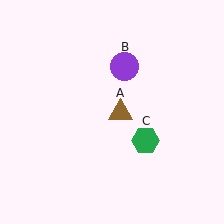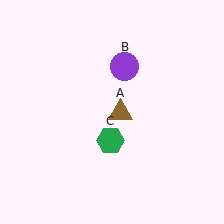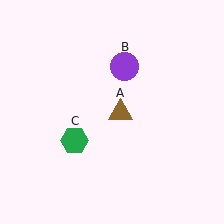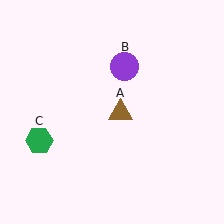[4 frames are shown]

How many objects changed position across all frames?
1 object changed position: green hexagon (object C).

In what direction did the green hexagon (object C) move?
The green hexagon (object C) moved left.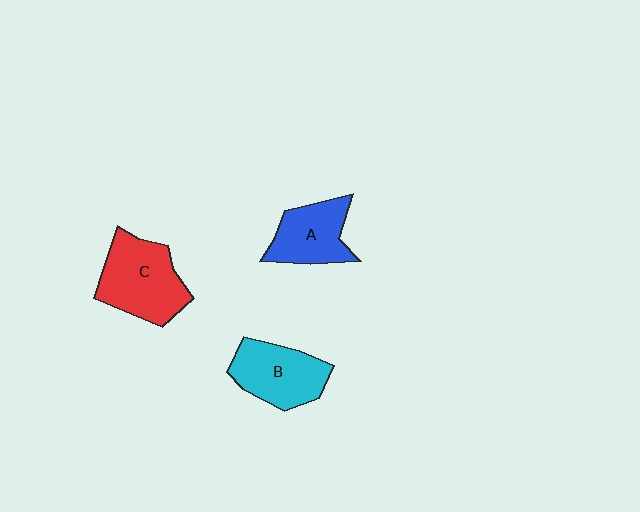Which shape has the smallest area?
Shape A (blue).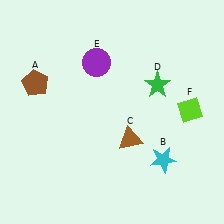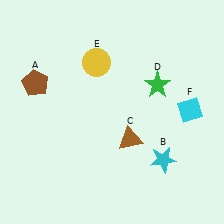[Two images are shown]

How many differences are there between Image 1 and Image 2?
There are 2 differences between the two images.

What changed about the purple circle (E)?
In Image 1, E is purple. In Image 2, it changed to yellow.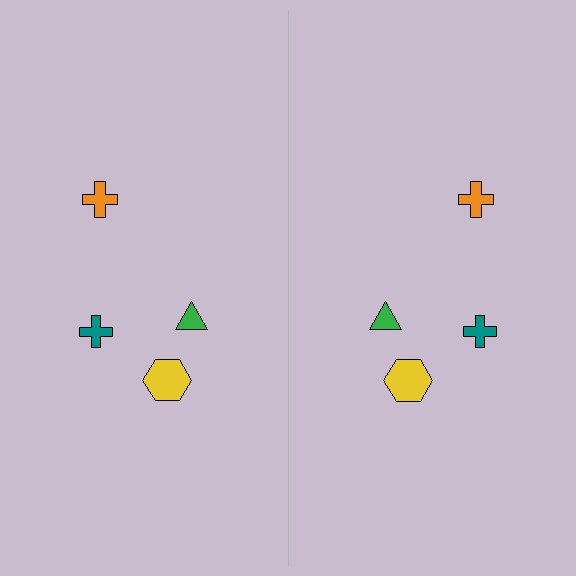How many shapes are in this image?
There are 8 shapes in this image.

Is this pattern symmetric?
Yes, this pattern has bilateral (reflection) symmetry.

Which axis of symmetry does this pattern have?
The pattern has a vertical axis of symmetry running through the center of the image.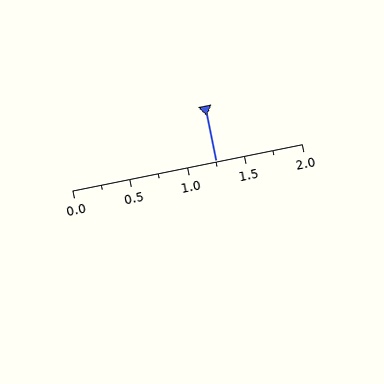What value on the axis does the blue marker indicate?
The marker indicates approximately 1.25.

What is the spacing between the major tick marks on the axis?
The major ticks are spaced 0.5 apart.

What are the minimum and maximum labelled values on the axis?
The axis runs from 0.0 to 2.0.